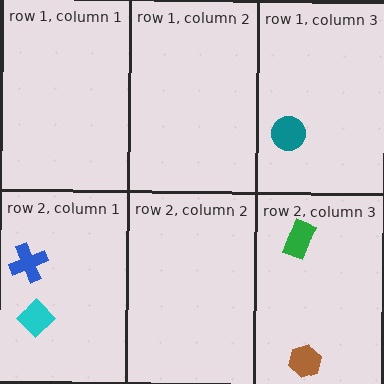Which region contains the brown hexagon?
The row 2, column 3 region.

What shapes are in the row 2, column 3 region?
The brown hexagon, the green rectangle.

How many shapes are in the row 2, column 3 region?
2.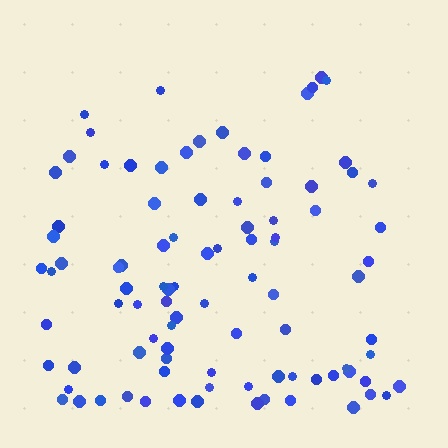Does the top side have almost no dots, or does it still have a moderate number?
Still a moderate number, just noticeably fewer than the bottom.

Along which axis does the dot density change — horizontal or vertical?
Vertical.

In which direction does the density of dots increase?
From top to bottom, with the bottom side densest.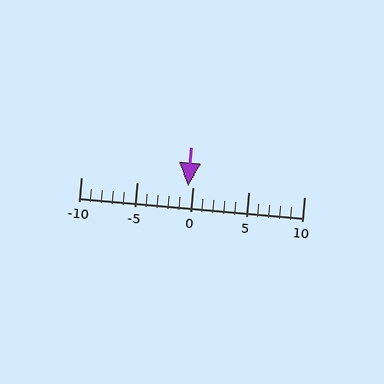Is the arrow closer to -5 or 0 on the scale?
The arrow is closer to 0.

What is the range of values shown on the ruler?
The ruler shows values from -10 to 10.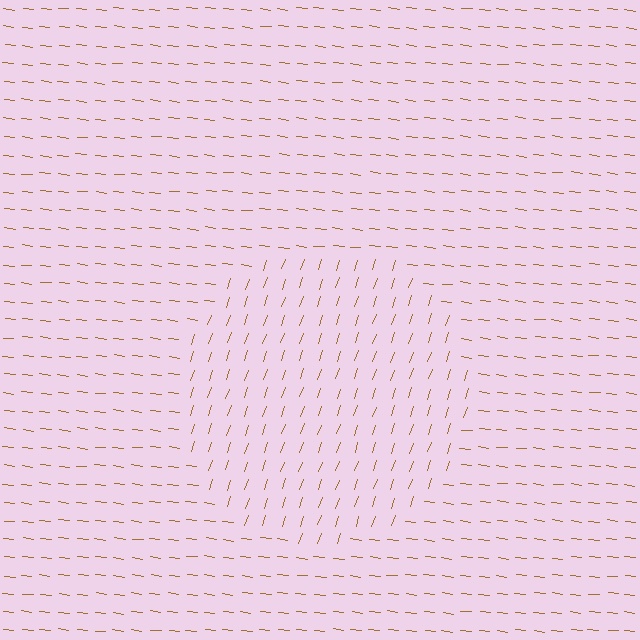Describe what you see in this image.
The image is filled with small brown line segments. A circle region in the image has lines oriented differently from the surrounding lines, creating a visible texture boundary.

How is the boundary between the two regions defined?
The boundary is defined purely by a change in line orientation (approximately 78 degrees difference). All lines are the same color and thickness.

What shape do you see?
I see a circle.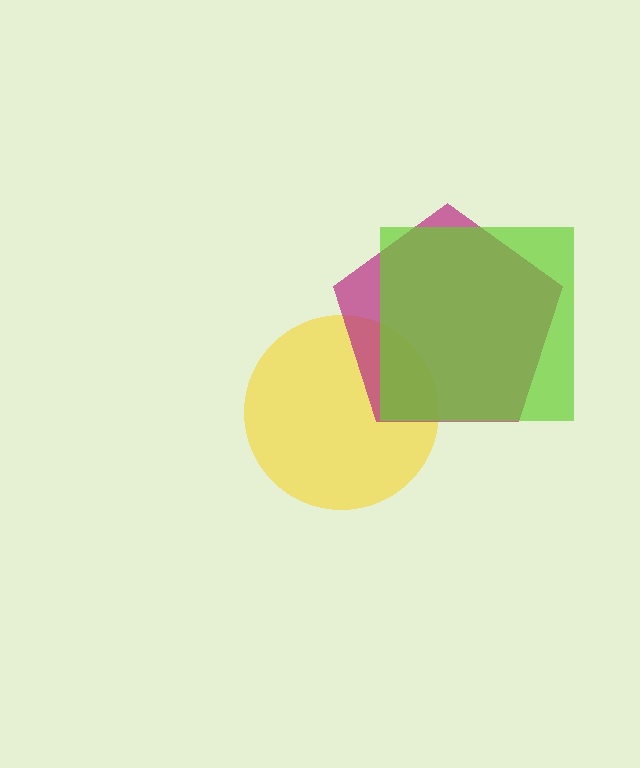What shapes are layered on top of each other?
The layered shapes are: a yellow circle, a magenta pentagon, a lime square.